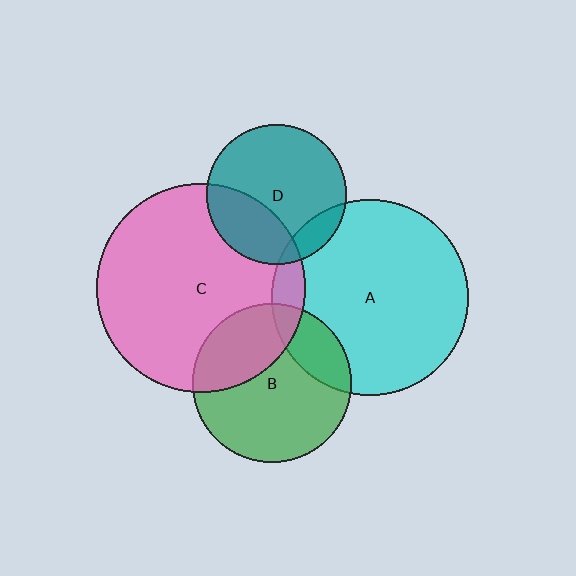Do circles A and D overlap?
Yes.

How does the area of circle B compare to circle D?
Approximately 1.3 times.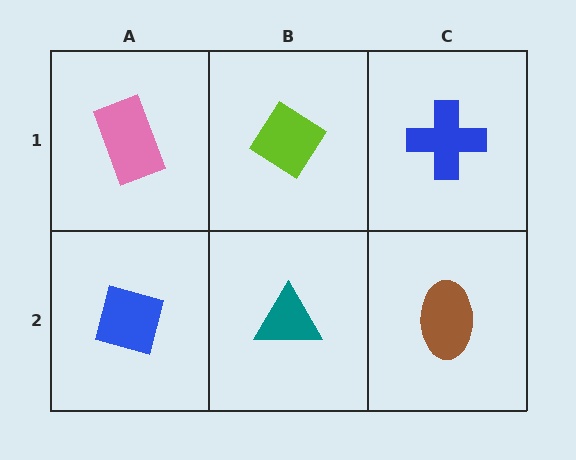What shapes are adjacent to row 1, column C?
A brown ellipse (row 2, column C), a lime diamond (row 1, column B).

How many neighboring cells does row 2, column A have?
2.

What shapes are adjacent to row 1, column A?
A blue square (row 2, column A), a lime diamond (row 1, column B).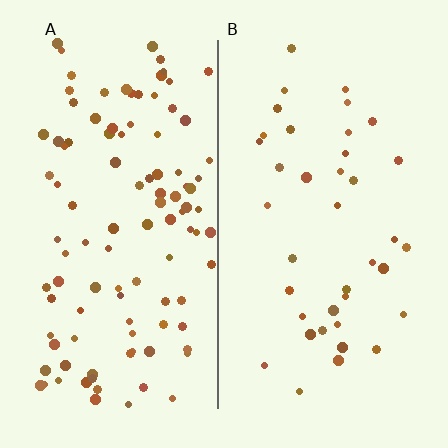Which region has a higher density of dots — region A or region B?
A (the left).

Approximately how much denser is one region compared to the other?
Approximately 2.7× — region A over region B.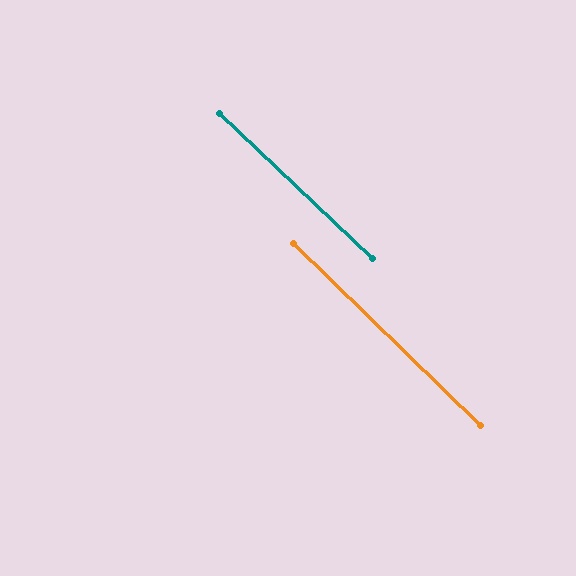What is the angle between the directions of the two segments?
Approximately 0 degrees.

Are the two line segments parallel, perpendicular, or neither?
Parallel — their directions differ by only 0.5°.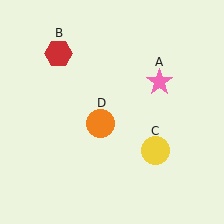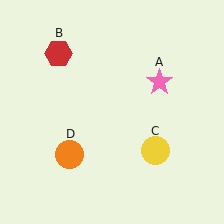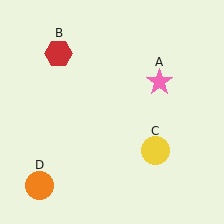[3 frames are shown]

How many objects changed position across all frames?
1 object changed position: orange circle (object D).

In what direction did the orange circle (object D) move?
The orange circle (object D) moved down and to the left.